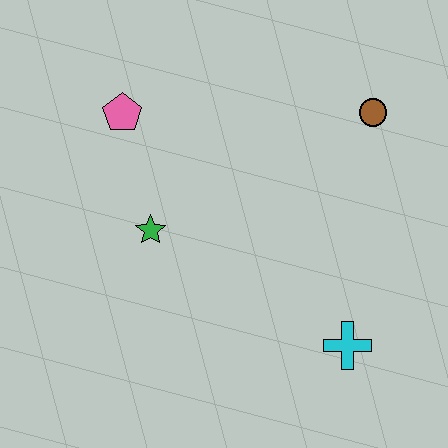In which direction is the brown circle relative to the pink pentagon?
The brown circle is to the right of the pink pentagon.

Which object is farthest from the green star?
The brown circle is farthest from the green star.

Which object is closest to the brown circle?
The cyan cross is closest to the brown circle.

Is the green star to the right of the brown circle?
No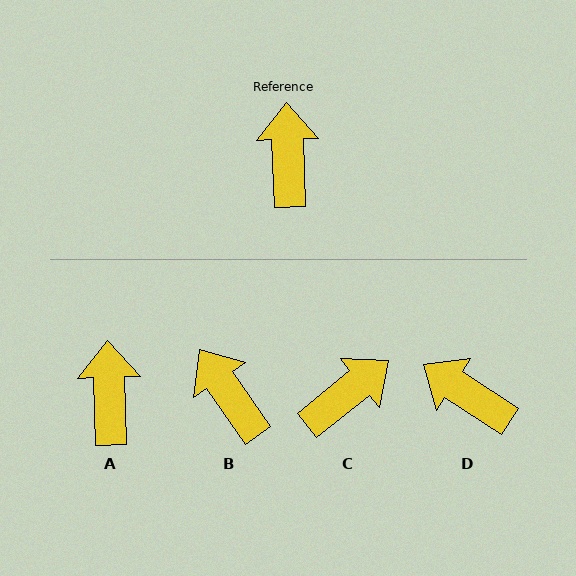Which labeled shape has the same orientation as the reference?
A.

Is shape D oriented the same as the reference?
No, it is off by about 55 degrees.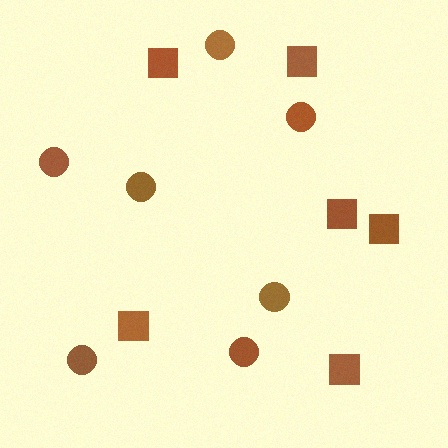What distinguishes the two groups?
There are 2 groups: one group of circles (7) and one group of squares (6).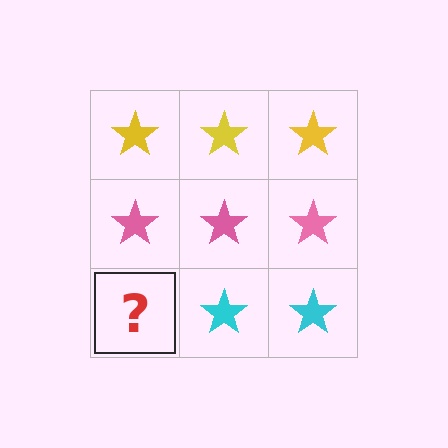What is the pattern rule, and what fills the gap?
The rule is that each row has a consistent color. The gap should be filled with a cyan star.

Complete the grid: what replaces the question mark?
The question mark should be replaced with a cyan star.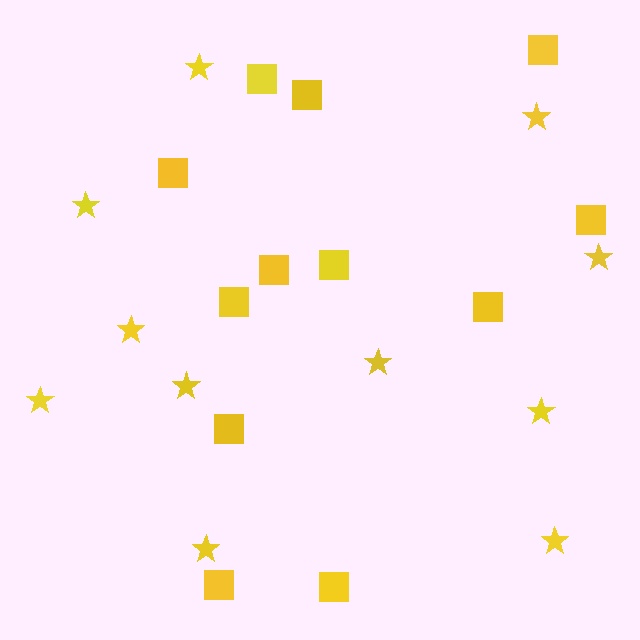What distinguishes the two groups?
There are 2 groups: one group of stars (11) and one group of squares (12).